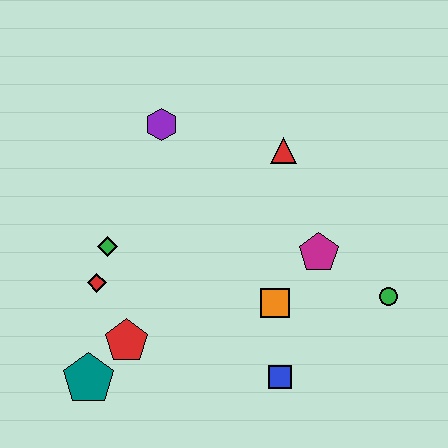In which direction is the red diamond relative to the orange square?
The red diamond is to the left of the orange square.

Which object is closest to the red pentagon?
The teal pentagon is closest to the red pentagon.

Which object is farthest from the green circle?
The teal pentagon is farthest from the green circle.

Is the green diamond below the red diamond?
No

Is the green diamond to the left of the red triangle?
Yes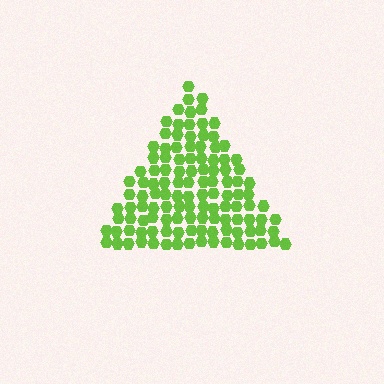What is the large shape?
The large shape is a triangle.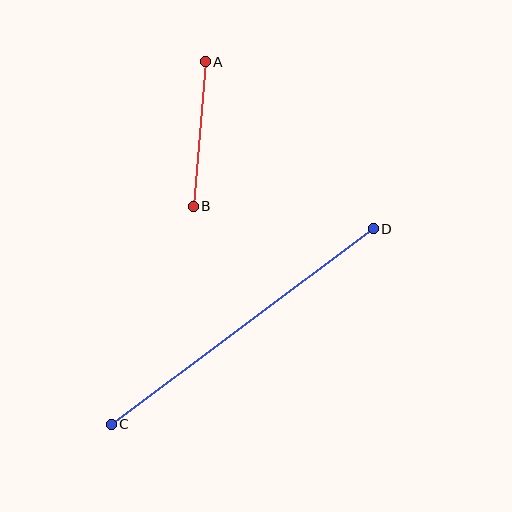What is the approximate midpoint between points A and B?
The midpoint is at approximately (199, 134) pixels.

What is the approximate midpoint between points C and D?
The midpoint is at approximately (242, 327) pixels.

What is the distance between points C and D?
The distance is approximately 327 pixels.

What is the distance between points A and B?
The distance is approximately 145 pixels.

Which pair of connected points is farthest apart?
Points C and D are farthest apart.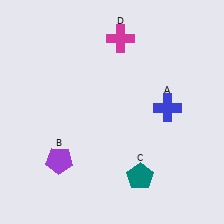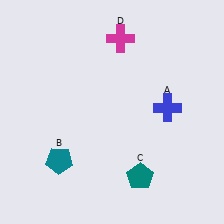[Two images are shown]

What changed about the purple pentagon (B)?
In Image 1, B is purple. In Image 2, it changed to teal.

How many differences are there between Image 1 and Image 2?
There is 1 difference between the two images.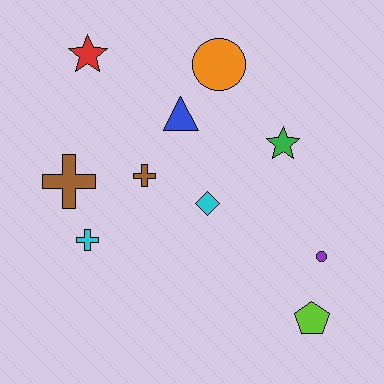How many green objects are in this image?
There is 1 green object.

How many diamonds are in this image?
There is 1 diamond.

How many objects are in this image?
There are 10 objects.